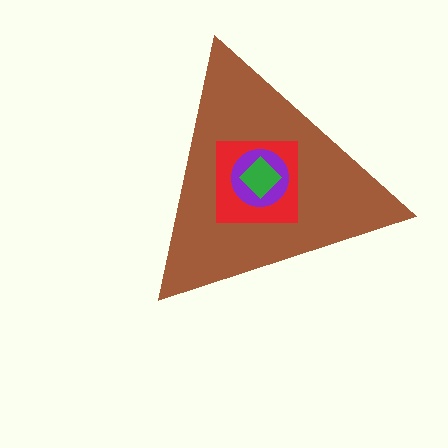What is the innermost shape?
The green diamond.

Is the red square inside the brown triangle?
Yes.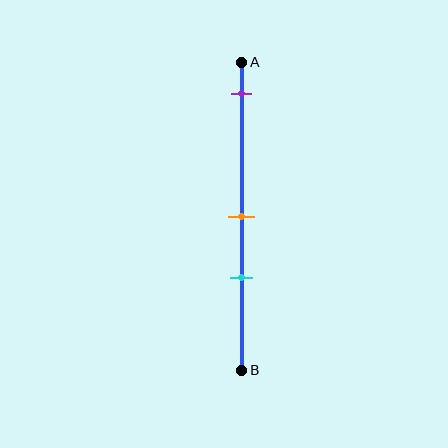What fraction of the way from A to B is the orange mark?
The orange mark is approximately 50% (0.5) of the way from A to B.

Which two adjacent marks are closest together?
The orange and cyan marks are the closest adjacent pair.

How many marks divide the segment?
There are 3 marks dividing the segment.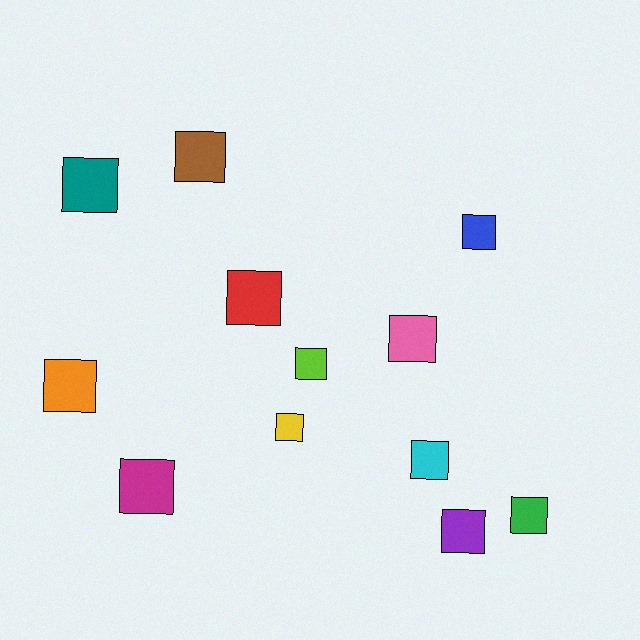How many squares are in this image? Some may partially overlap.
There are 12 squares.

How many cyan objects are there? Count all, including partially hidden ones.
There is 1 cyan object.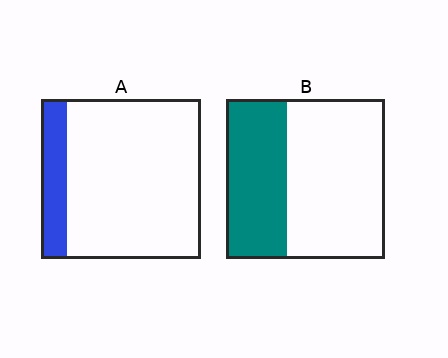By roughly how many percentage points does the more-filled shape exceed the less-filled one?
By roughly 20 percentage points (B over A).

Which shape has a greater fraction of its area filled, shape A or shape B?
Shape B.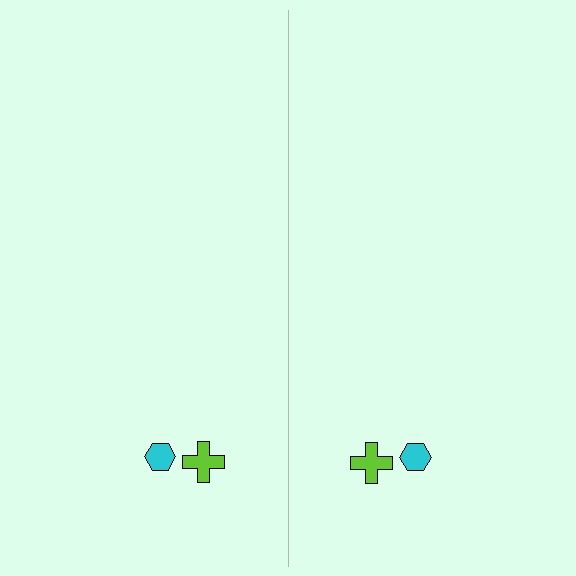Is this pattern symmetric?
Yes, this pattern has bilateral (reflection) symmetry.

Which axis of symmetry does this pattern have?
The pattern has a vertical axis of symmetry running through the center of the image.